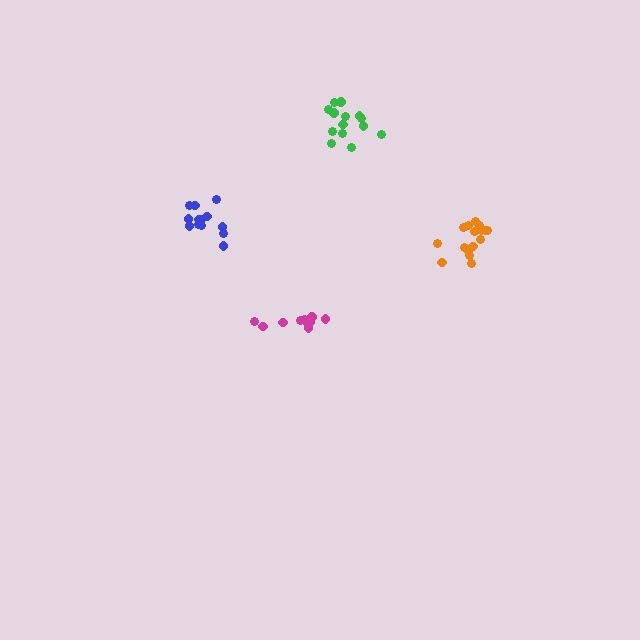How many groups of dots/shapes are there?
There are 4 groups.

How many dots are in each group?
Group 1: 13 dots, Group 2: 14 dots, Group 3: 16 dots, Group 4: 10 dots (53 total).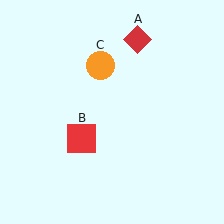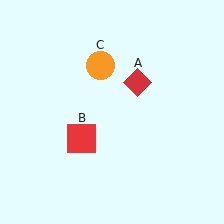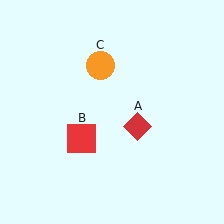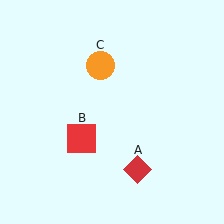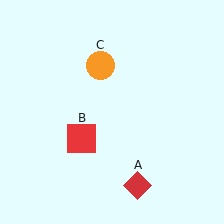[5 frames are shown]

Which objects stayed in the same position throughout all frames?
Red square (object B) and orange circle (object C) remained stationary.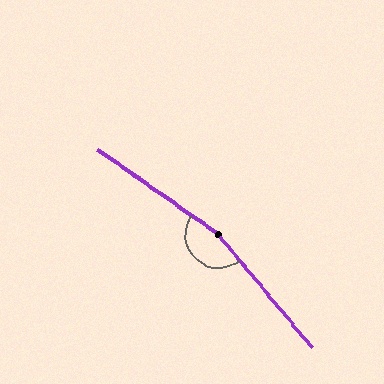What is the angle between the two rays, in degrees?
Approximately 165 degrees.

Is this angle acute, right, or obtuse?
It is obtuse.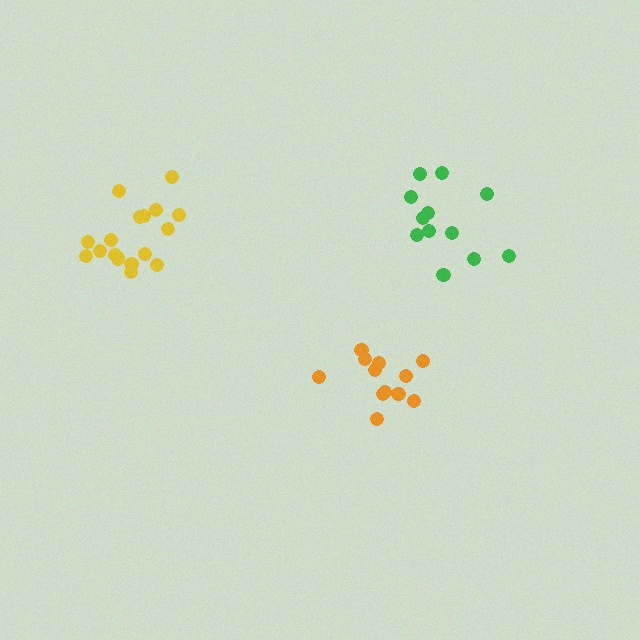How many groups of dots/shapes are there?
There are 3 groups.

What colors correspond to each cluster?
The clusters are colored: orange, green, yellow.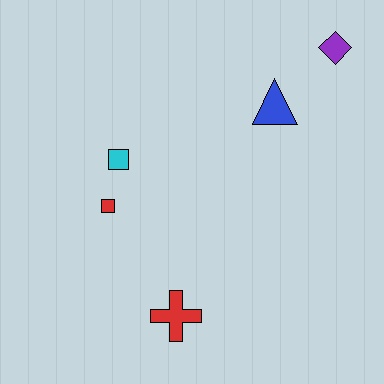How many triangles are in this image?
There is 1 triangle.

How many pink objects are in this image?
There are no pink objects.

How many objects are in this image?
There are 5 objects.